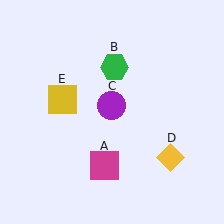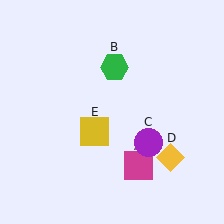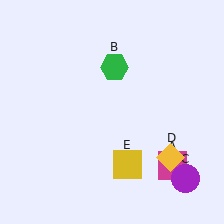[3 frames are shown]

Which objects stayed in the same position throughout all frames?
Green hexagon (object B) and yellow diamond (object D) remained stationary.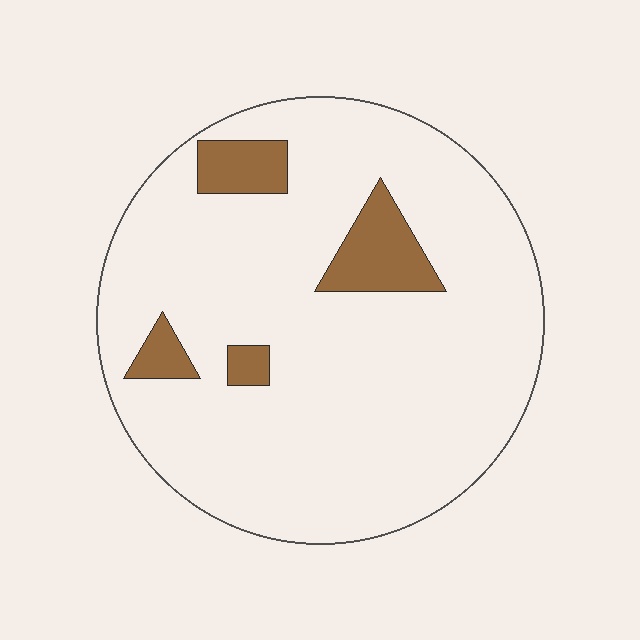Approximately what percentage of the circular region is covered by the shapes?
Approximately 10%.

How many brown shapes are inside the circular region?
4.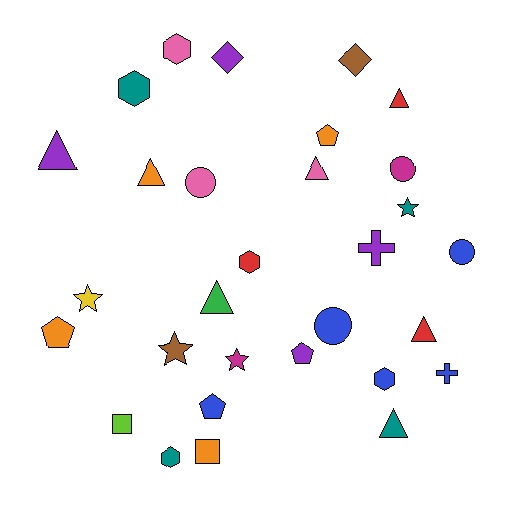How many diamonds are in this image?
There are 2 diamonds.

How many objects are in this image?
There are 30 objects.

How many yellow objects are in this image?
There is 1 yellow object.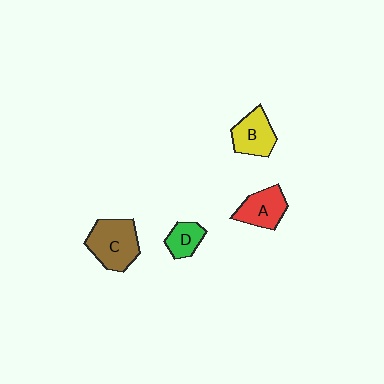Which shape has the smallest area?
Shape D (green).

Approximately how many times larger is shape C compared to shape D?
Approximately 2.0 times.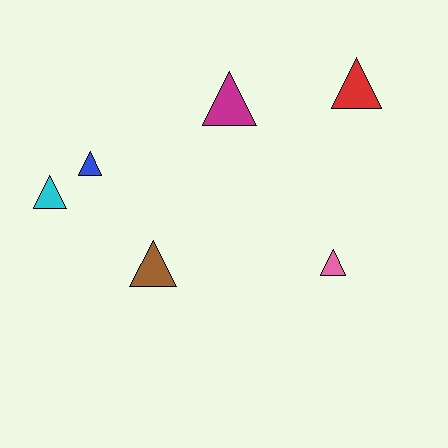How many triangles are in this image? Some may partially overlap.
There are 6 triangles.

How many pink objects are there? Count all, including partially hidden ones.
There is 1 pink object.